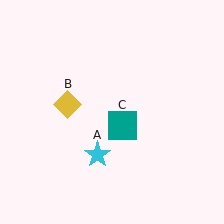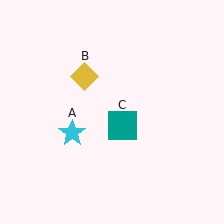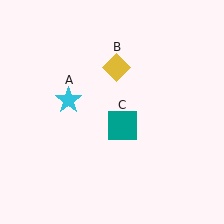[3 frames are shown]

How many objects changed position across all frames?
2 objects changed position: cyan star (object A), yellow diamond (object B).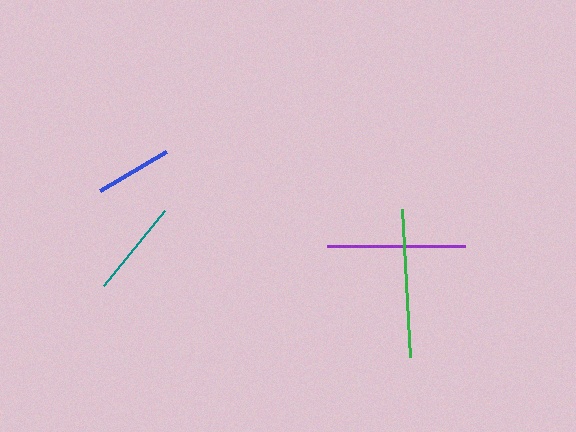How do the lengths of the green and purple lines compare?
The green and purple lines are approximately the same length.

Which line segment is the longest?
The green line is the longest at approximately 148 pixels.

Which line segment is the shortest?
The blue line is the shortest at approximately 77 pixels.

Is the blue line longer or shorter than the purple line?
The purple line is longer than the blue line.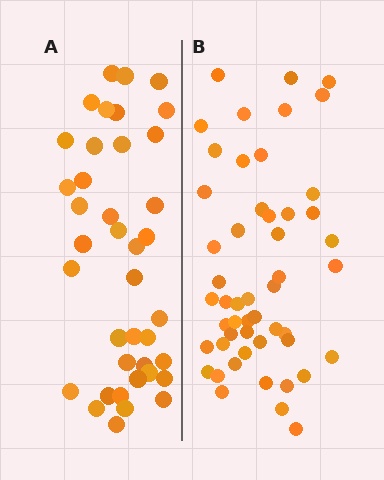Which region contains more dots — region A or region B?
Region B (the right region) has more dots.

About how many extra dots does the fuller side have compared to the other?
Region B has roughly 12 or so more dots than region A.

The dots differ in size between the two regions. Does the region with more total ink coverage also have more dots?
No. Region A has more total ink coverage because its dots are larger, but region B actually contains more individual dots. Total area can be misleading — the number of items is what matters here.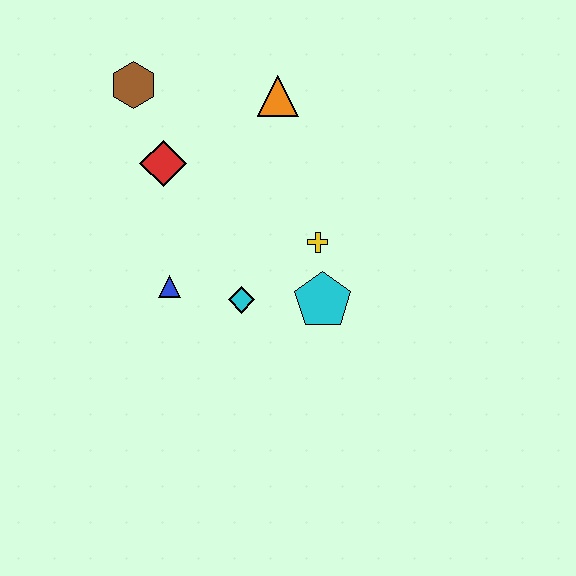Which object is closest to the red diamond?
The brown hexagon is closest to the red diamond.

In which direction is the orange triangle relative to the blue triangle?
The orange triangle is above the blue triangle.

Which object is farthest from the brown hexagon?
The cyan pentagon is farthest from the brown hexagon.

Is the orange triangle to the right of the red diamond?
Yes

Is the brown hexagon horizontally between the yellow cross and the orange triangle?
No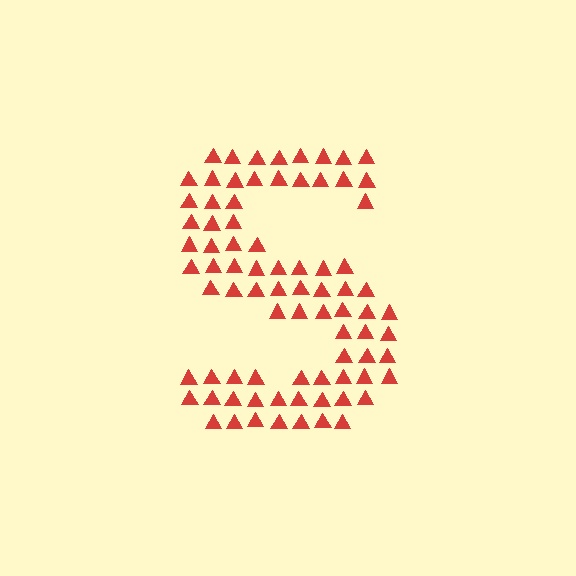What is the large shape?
The large shape is the letter S.